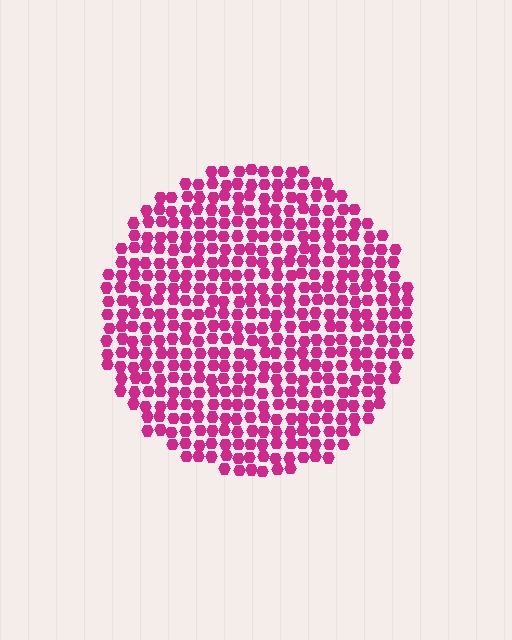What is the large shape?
The large shape is a circle.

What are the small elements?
The small elements are hexagons.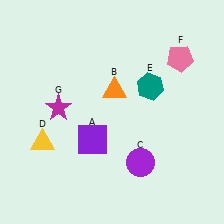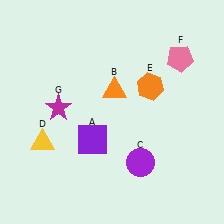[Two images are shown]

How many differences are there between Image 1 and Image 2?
There is 1 difference between the two images.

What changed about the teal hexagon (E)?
In Image 1, E is teal. In Image 2, it changed to orange.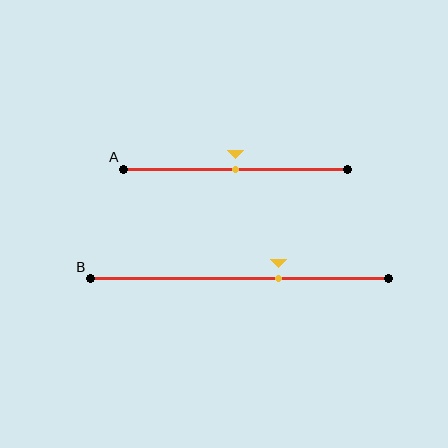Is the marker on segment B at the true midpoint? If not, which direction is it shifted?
No, the marker on segment B is shifted to the right by about 13% of the segment length.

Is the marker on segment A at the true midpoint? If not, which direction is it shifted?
Yes, the marker on segment A is at the true midpoint.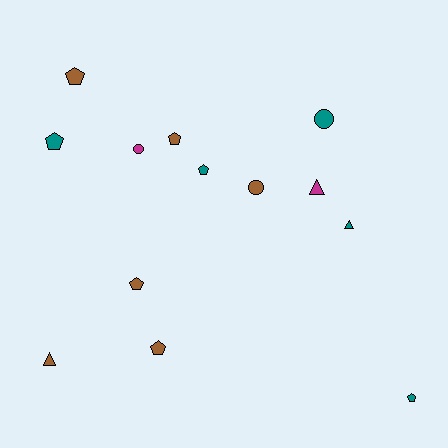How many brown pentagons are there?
There are 4 brown pentagons.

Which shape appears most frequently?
Pentagon, with 7 objects.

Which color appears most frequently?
Brown, with 6 objects.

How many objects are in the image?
There are 13 objects.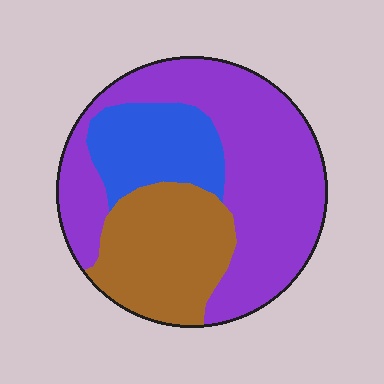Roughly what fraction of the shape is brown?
Brown takes up about one quarter (1/4) of the shape.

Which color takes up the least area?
Blue, at roughly 20%.